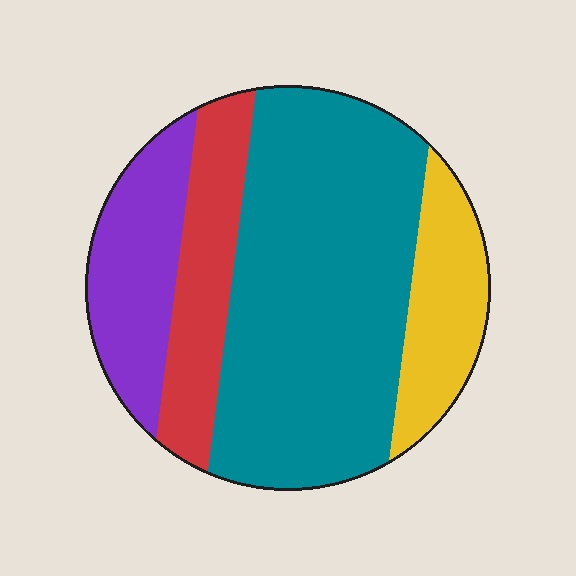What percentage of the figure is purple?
Purple covers roughly 15% of the figure.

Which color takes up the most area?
Teal, at roughly 55%.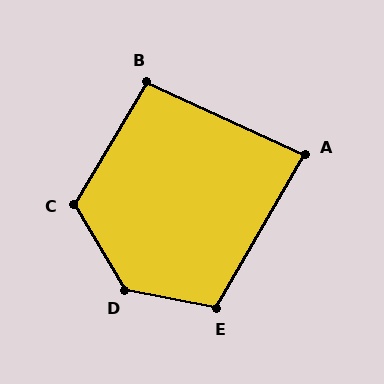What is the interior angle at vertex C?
Approximately 118 degrees (obtuse).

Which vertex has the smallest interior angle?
A, at approximately 85 degrees.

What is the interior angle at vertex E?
Approximately 109 degrees (obtuse).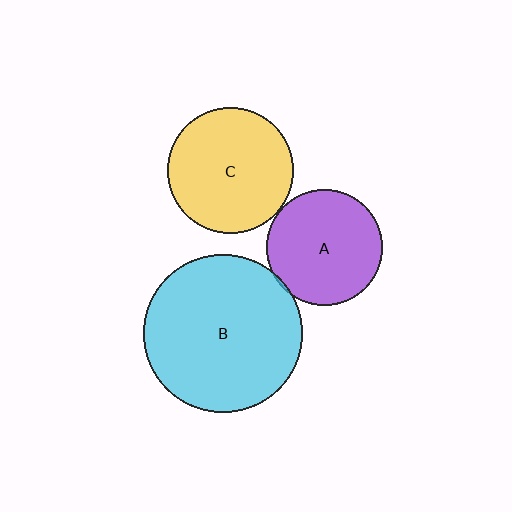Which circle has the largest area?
Circle B (cyan).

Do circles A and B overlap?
Yes.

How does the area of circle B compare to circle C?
Approximately 1.6 times.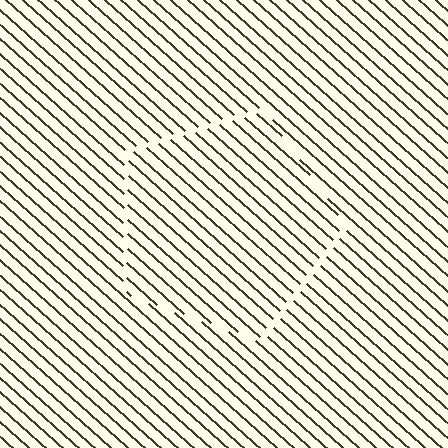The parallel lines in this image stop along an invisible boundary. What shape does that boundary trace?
An illusory pentagon. The interior of the shape contains the same grating, shifted by half a period — the contour is defined by the phase discontinuity where line-ends from the inner and outer gratings abut.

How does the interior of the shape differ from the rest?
The interior of the shape contains the same grating, shifted by half a period — the contour is defined by the phase discontinuity where line-ends from the inner and outer gratings abut.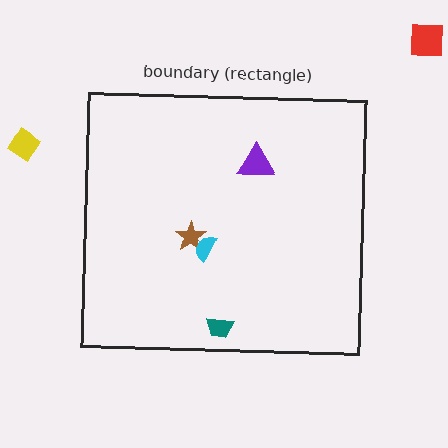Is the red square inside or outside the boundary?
Outside.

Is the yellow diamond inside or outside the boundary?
Outside.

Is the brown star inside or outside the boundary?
Inside.